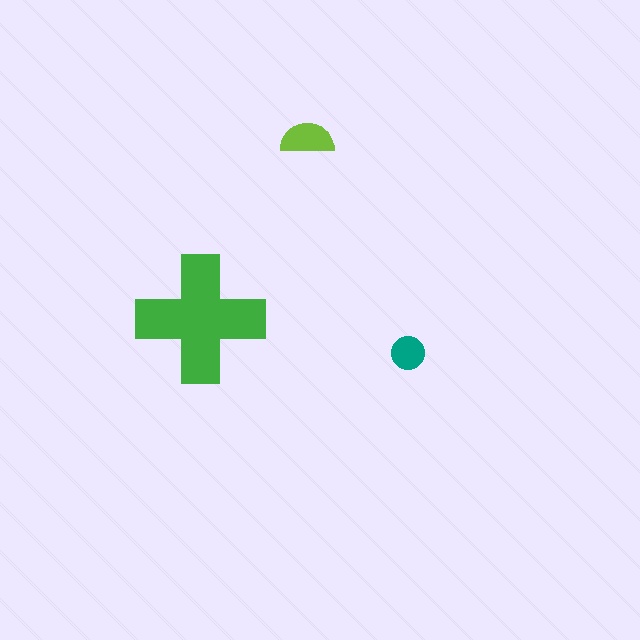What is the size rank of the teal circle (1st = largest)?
3rd.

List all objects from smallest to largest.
The teal circle, the lime semicircle, the green cross.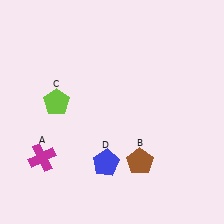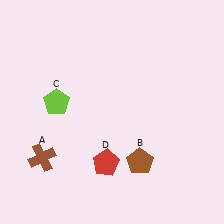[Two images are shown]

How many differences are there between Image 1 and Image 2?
There are 2 differences between the two images.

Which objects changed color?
A changed from magenta to brown. D changed from blue to red.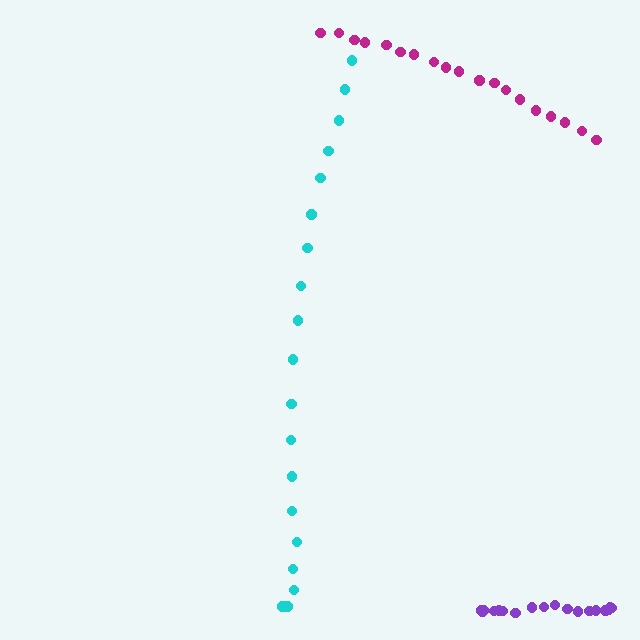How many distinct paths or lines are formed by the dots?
There are 3 distinct paths.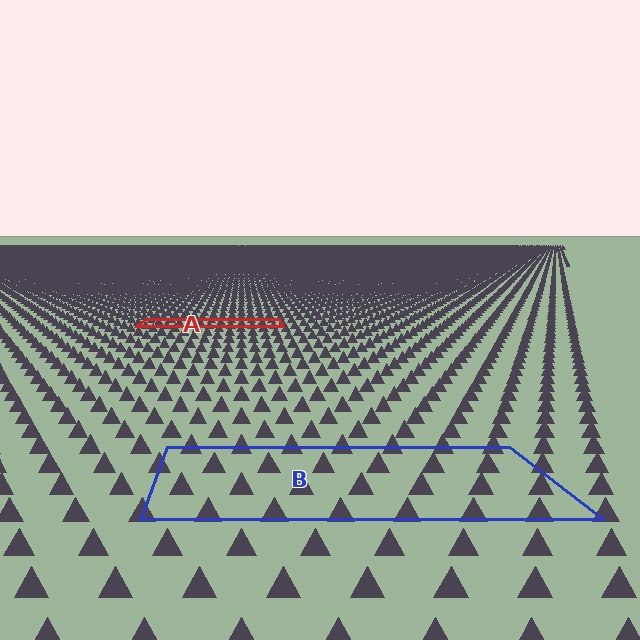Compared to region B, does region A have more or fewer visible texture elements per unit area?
Region A has more texture elements per unit area — they are packed more densely because it is farther away.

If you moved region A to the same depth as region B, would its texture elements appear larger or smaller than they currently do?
They would appear larger. At a closer depth, the same texture elements are projected at a bigger on-screen size.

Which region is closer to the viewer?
Region B is closer. The texture elements there are larger and more spread out.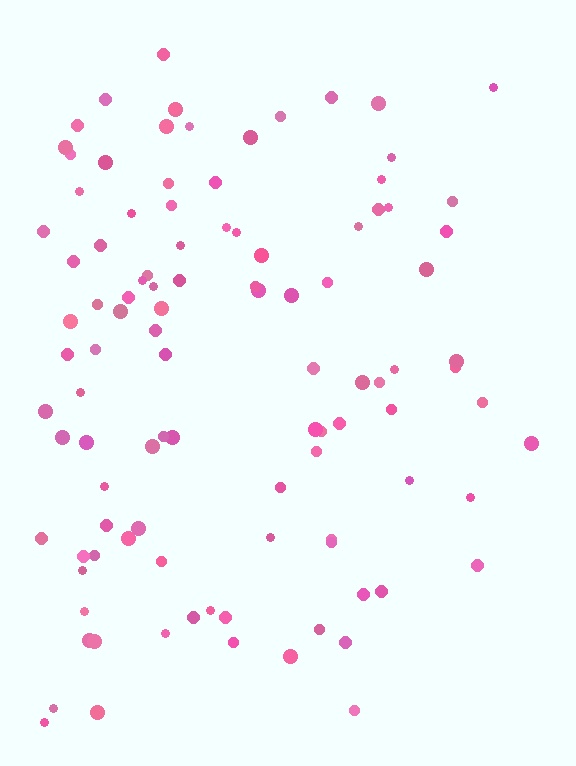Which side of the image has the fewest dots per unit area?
The right.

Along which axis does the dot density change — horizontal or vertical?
Horizontal.